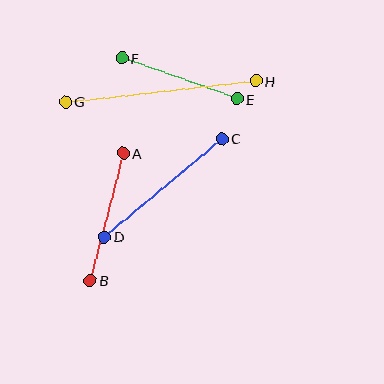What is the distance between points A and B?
The distance is approximately 131 pixels.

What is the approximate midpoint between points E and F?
The midpoint is at approximately (180, 79) pixels.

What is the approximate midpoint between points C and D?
The midpoint is at approximately (163, 188) pixels.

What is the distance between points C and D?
The distance is approximately 153 pixels.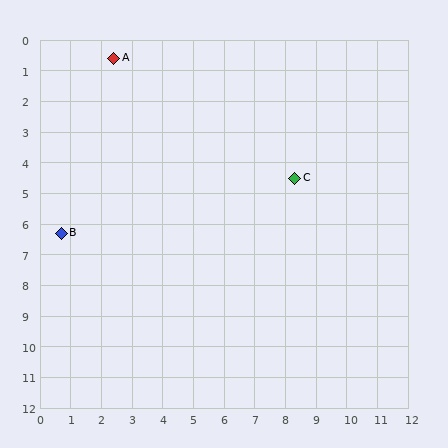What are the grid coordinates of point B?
Point B is at approximately (0.7, 6.3).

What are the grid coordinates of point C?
Point C is at approximately (8.3, 4.5).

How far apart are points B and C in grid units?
Points B and C are about 7.8 grid units apart.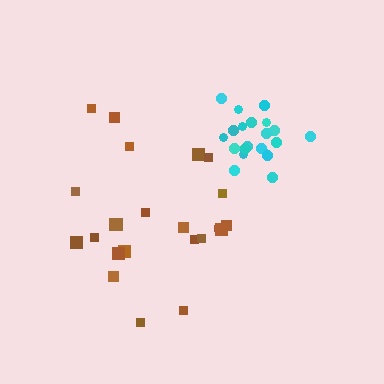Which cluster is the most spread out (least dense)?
Brown.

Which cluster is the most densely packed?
Cyan.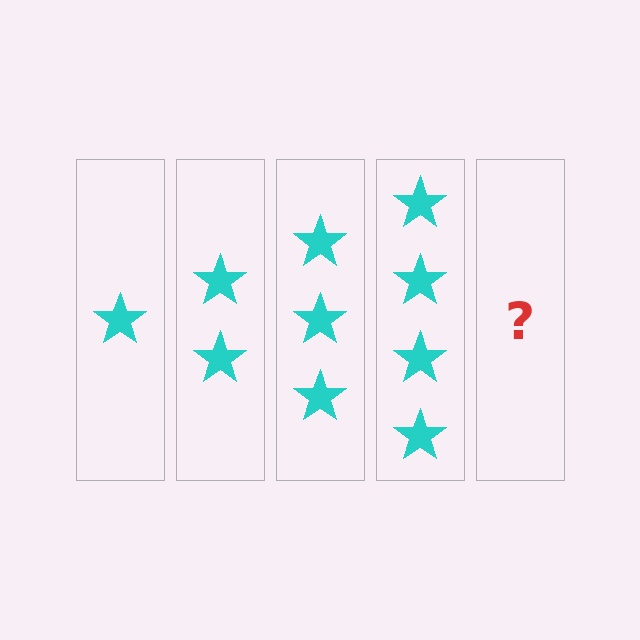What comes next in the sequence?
The next element should be 5 stars.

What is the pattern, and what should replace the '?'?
The pattern is that each step adds one more star. The '?' should be 5 stars.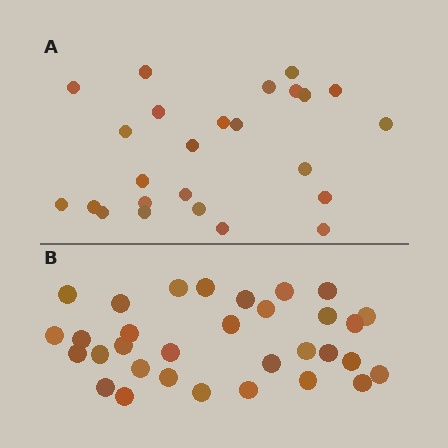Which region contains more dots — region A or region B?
Region B (the bottom region) has more dots.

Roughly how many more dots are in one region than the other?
Region B has roughly 8 or so more dots than region A.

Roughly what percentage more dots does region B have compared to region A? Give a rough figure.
About 30% more.